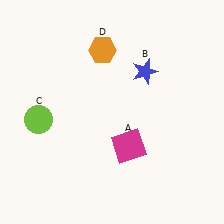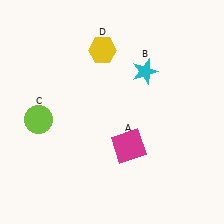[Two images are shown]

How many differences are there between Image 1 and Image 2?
There are 2 differences between the two images.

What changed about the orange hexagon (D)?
In Image 1, D is orange. In Image 2, it changed to yellow.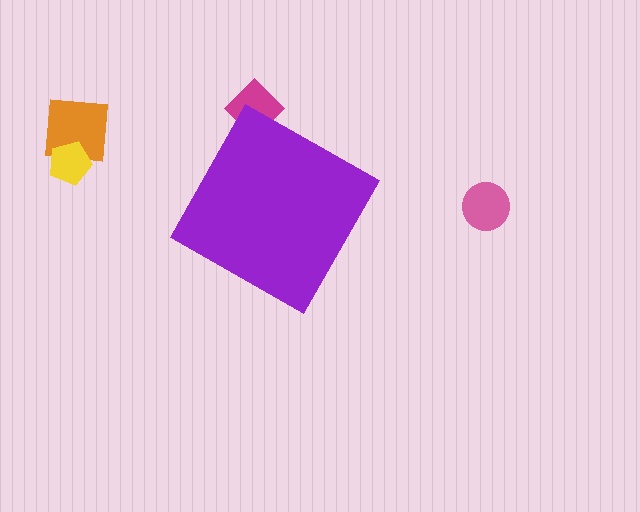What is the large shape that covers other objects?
A purple diamond.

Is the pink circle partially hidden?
No, the pink circle is fully visible.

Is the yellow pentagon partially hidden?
No, the yellow pentagon is fully visible.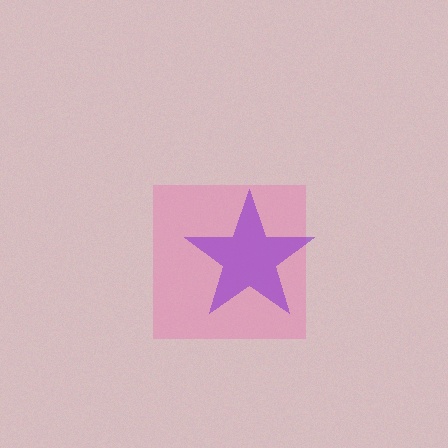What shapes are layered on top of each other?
The layered shapes are: a pink square, a purple star.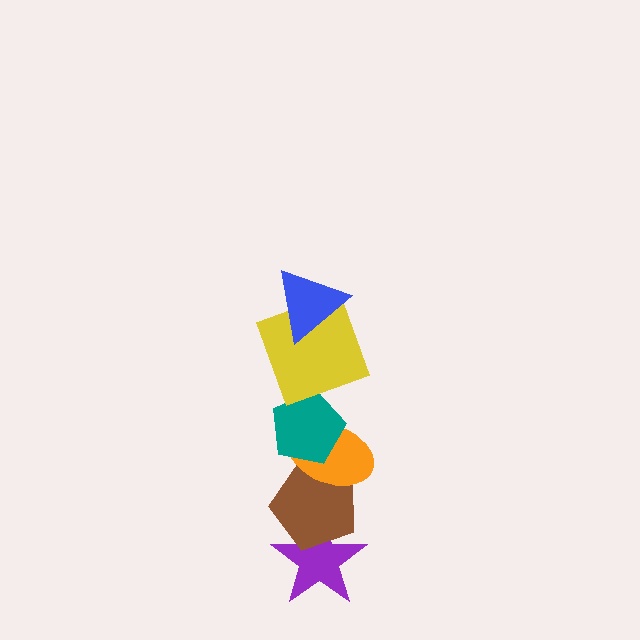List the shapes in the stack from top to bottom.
From top to bottom: the blue triangle, the yellow square, the teal pentagon, the orange ellipse, the brown pentagon, the purple star.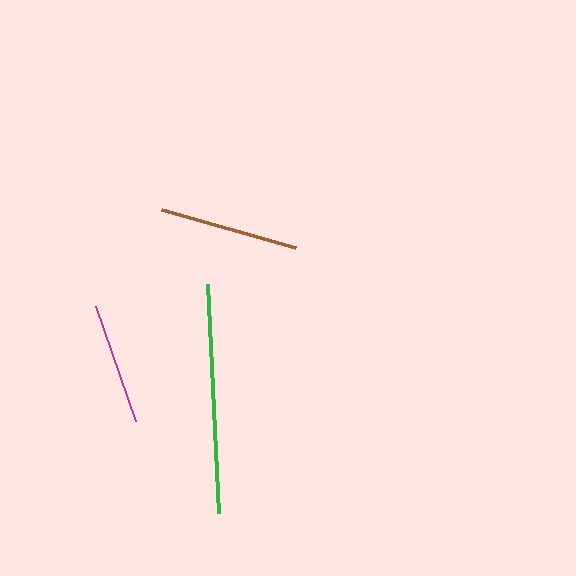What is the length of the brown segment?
The brown segment is approximately 139 pixels long.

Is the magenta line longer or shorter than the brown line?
The brown line is longer than the magenta line.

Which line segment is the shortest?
The magenta line is the shortest at approximately 121 pixels.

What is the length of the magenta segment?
The magenta segment is approximately 121 pixels long.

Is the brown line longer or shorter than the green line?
The green line is longer than the brown line.